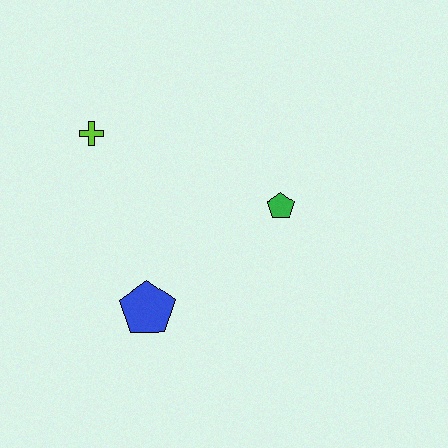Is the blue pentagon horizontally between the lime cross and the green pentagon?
Yes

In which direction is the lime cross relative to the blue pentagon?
The lime cross is above the blue pentagon.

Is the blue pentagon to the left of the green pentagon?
Yes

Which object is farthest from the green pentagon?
The lime cross is farthest from the green pentagon.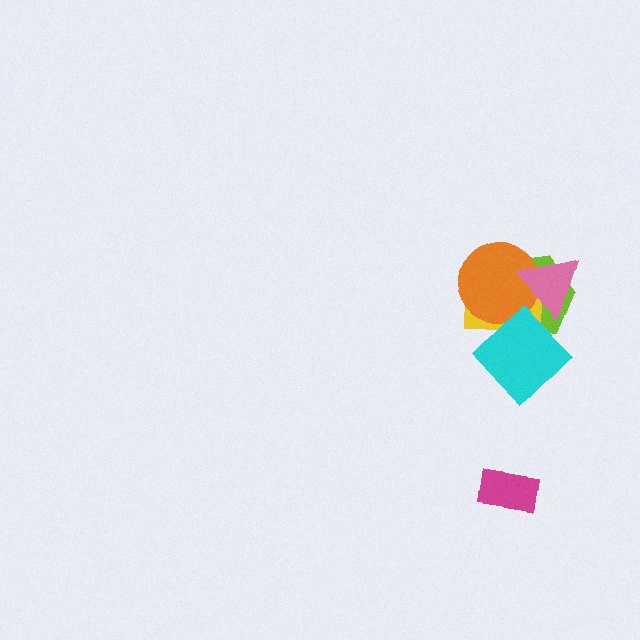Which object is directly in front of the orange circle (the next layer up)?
The cyan diamond is directly in front of the orange circle.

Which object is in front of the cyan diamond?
The pink triangle is in front of the cyan diamond.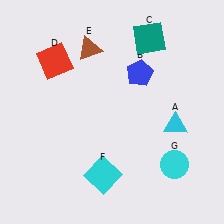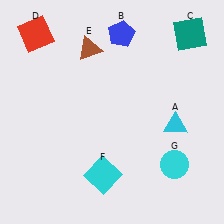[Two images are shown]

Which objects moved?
The objects that moved are: the blue pentagon (B), the teal square (C), the red square (D).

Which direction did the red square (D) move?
The red square (D) moved up.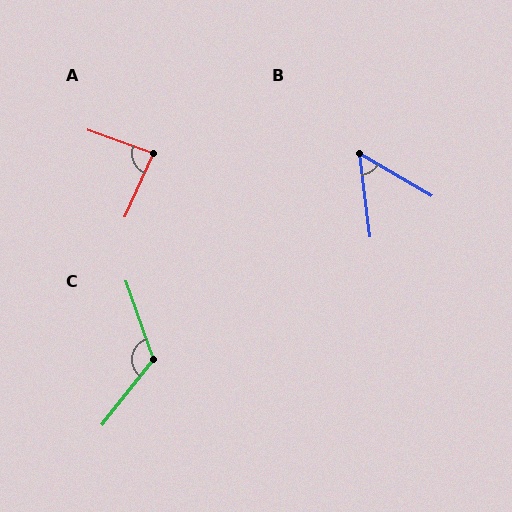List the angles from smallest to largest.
B (53°), A (86°), C (123°).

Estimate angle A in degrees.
Approximately 86 degrees.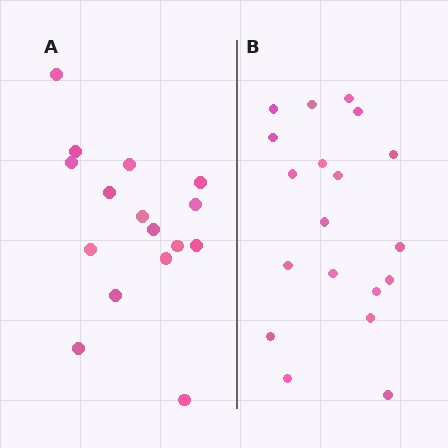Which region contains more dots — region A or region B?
Region B (the right region) has more dots.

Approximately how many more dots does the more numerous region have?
Region B has just a few more — roughly 2 or 3 more dots than region A.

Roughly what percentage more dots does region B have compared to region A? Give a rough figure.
About 20% more.